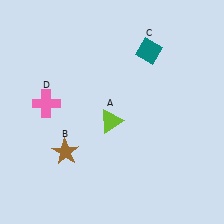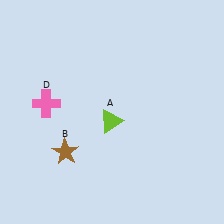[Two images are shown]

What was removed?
The teal diamond (C) was removed in Image 2.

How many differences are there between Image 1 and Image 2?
There is 1 difference between the two images.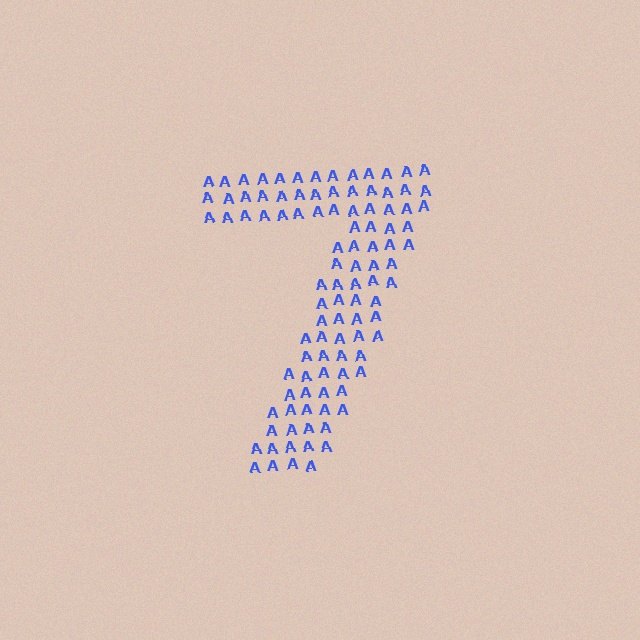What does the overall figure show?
The overall figure shows the digit 7.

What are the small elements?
The small elements are letter A's.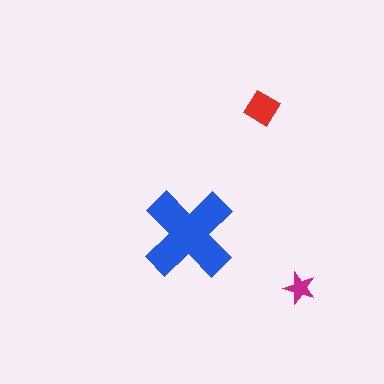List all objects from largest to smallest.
The blue cross, the red diamond, the magenta star.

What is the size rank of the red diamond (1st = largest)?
2nd.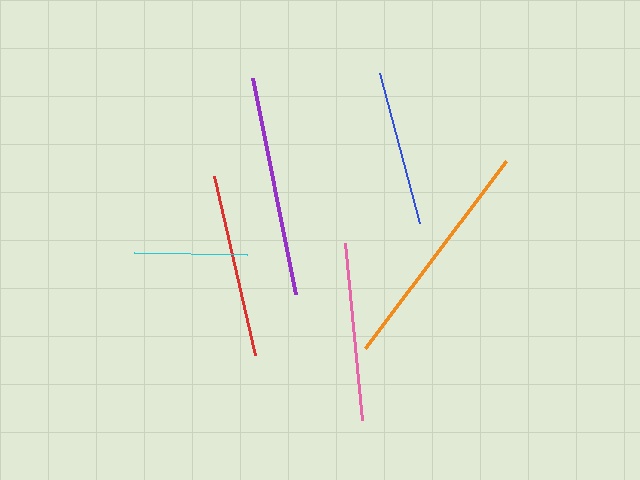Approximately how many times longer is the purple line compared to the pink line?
The purple line is approximately 1.2 times the length of the pink line.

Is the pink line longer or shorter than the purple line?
The purple line is longer than the pink line.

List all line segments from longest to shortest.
From longest to shortest: orange, purple, red, pink, blue, cyan.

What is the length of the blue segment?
The blue segment is approximately 156 pixels long.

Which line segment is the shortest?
The cyan line is the shortest at approximately 113 pixels.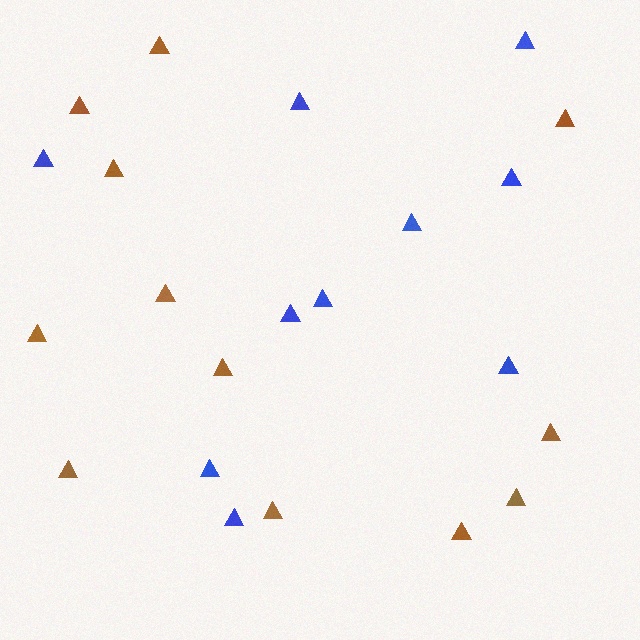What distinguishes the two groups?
There are 2 groups: one group of blue triangles (10) and one group of brown triangles (12).